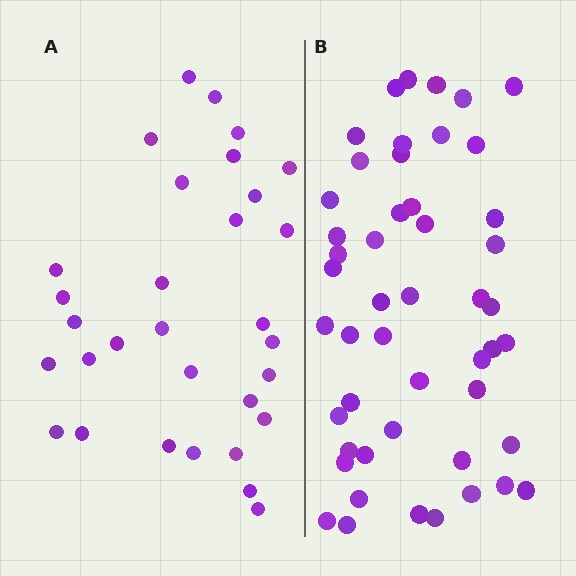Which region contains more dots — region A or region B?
Region B (the right region) has more dots.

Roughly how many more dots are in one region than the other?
Region B has approximately 20 more dots than region A.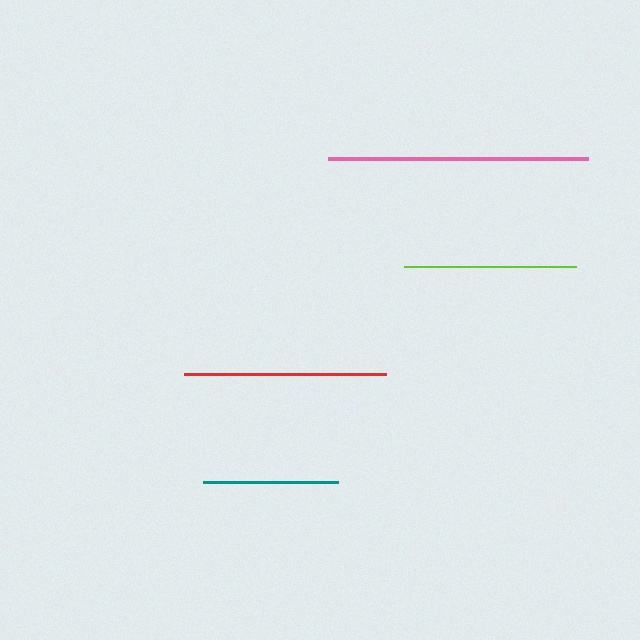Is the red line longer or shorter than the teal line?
The red line is longer than the teal line.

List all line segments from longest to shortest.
From longest to shortest: pink, red, lime, teal.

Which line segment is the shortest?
The teal line is the shortest at approximately 135 pixels.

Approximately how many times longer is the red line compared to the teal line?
The red line is approximately 1.5 times the length of the teal line.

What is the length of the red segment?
The red segment is approximately 202 pixels long.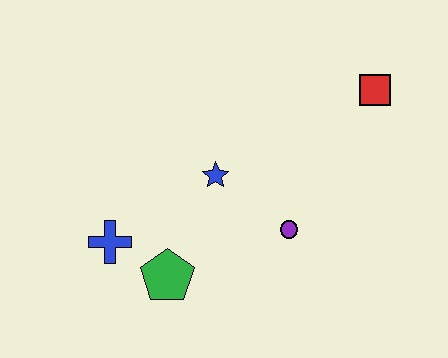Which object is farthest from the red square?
The blue cross is farthest from the red square.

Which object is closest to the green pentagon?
The blue cross is closest to the green pentagon.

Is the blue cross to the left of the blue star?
Yes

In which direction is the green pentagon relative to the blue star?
The green pentagon is below the blue star.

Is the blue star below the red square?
Yes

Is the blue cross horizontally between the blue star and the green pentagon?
No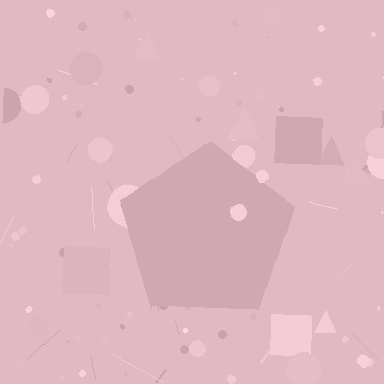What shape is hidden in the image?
A pentagon is hidden in the image.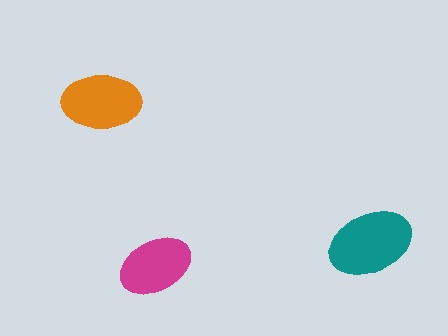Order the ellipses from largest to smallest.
the teal one, the orange one, the magenta one.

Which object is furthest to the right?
The teal ellipse is rightmost.